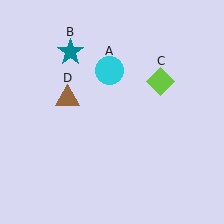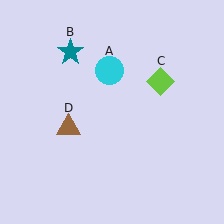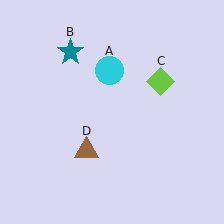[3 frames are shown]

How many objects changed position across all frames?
1 object changed position: brown triangle (object D).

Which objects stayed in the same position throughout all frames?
Cyan circle (object A) and teal star (object B) and lime diamond (object C) remained stationary.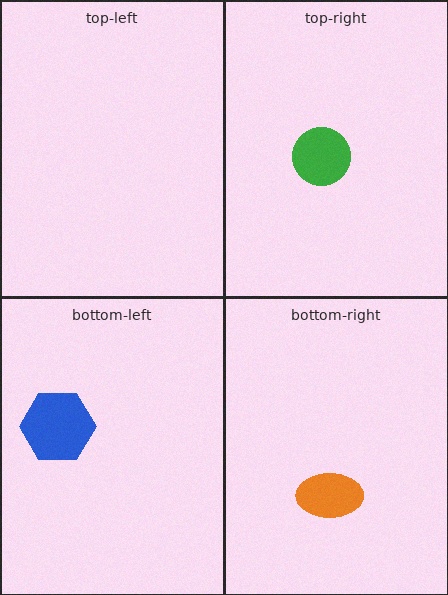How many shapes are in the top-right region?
1.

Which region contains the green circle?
The top-right region.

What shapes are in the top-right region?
The green circle.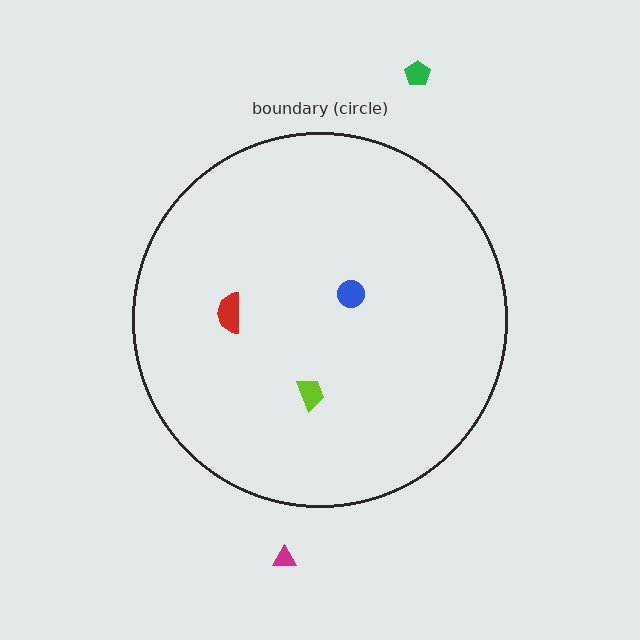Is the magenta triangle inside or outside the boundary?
Outside.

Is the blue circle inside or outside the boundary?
Inside.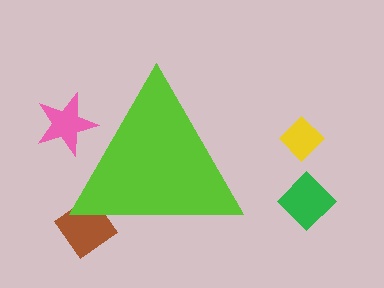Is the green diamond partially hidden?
No, the green diamond is fully visible.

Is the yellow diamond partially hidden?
No, the yellow diamond is fully visible.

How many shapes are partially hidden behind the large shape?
2 shapes are partially hidden.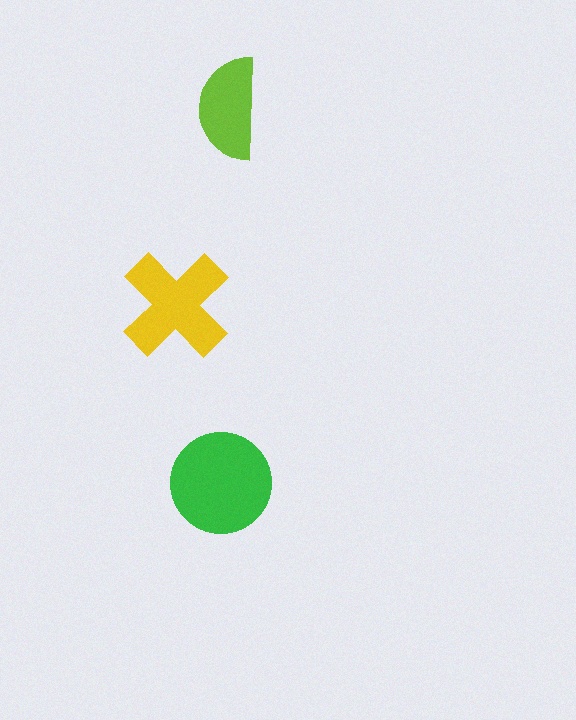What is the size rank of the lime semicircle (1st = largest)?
3rd.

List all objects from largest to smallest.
The green circle, the yellow cross, the lime semicircle.